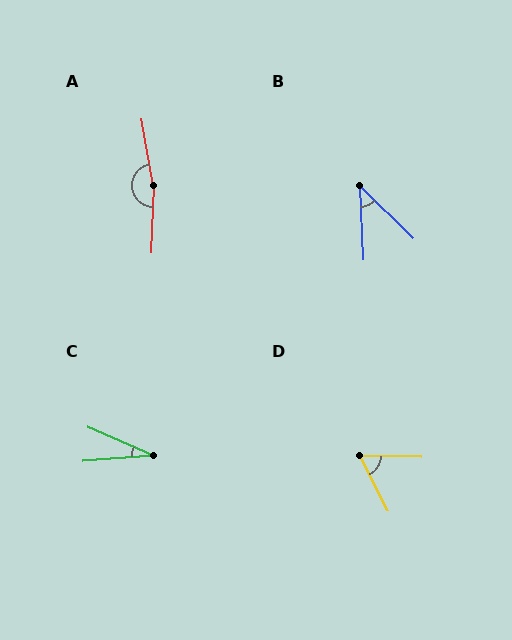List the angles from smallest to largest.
C (28°), B (42°), D (61°), A (169°).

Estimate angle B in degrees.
Approximately 42 degrees.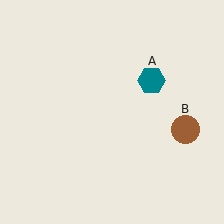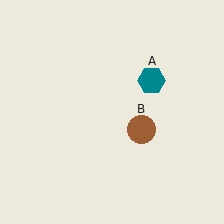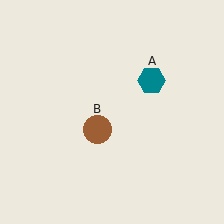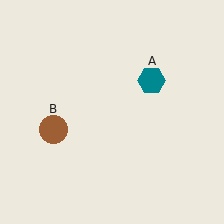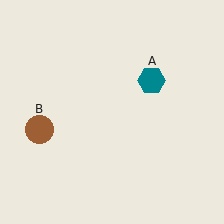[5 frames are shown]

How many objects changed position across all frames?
1 object changed position: brown circle (object B).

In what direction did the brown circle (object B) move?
The brown circle (object B) moved left.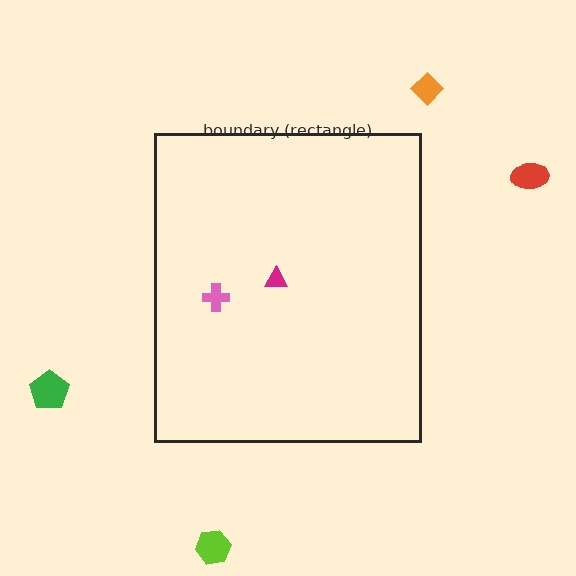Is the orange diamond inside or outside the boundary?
Outside.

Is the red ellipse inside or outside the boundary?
Outside.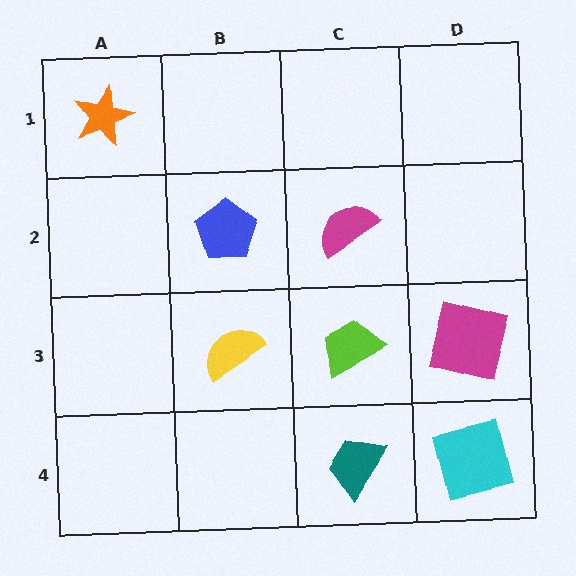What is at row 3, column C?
A lime trapezoid.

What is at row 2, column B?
A blue pentagon.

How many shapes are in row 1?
1 shape.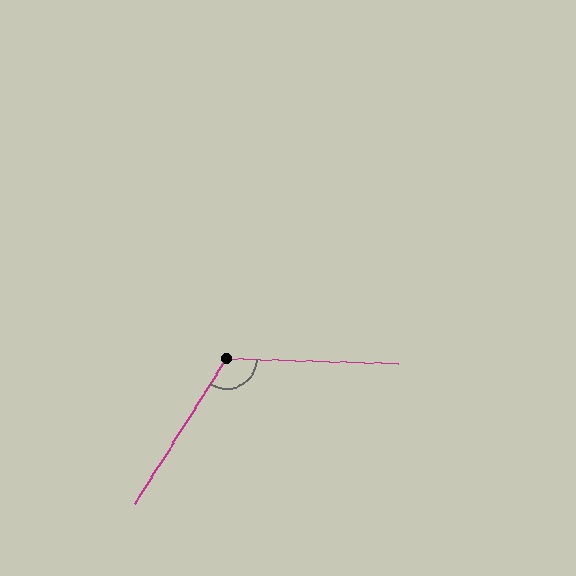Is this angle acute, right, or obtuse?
It is obtuse.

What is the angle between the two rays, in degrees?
Approximately 120 degrees.